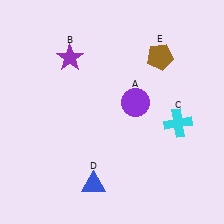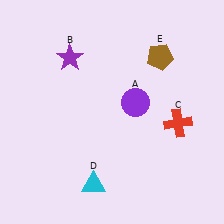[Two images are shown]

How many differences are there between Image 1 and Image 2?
There are 2 differences between the two images.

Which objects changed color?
C changed from cyan to red. D changed from blue to cyan.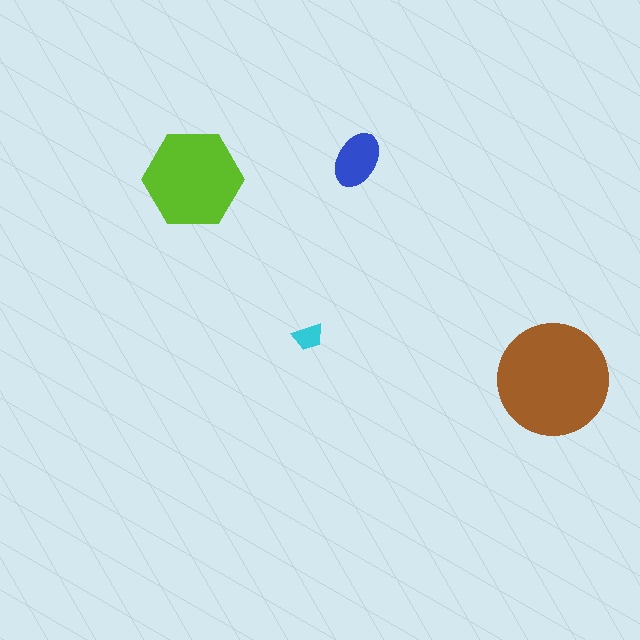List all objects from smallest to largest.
The cyan trapezoid, the blue ellipse, the lime hexagon, the brown circle.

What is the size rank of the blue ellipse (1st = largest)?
3rd.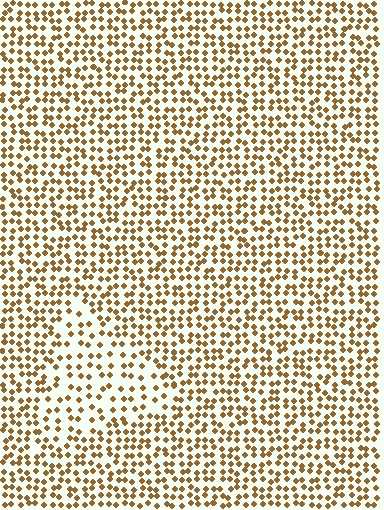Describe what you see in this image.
The image contains small brown elements arranged at two different densities. A triangle-shaped region is visible where the elements are less densely packed than the surrounding area.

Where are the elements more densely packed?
The elements are more densely packed outside the triangle boundary.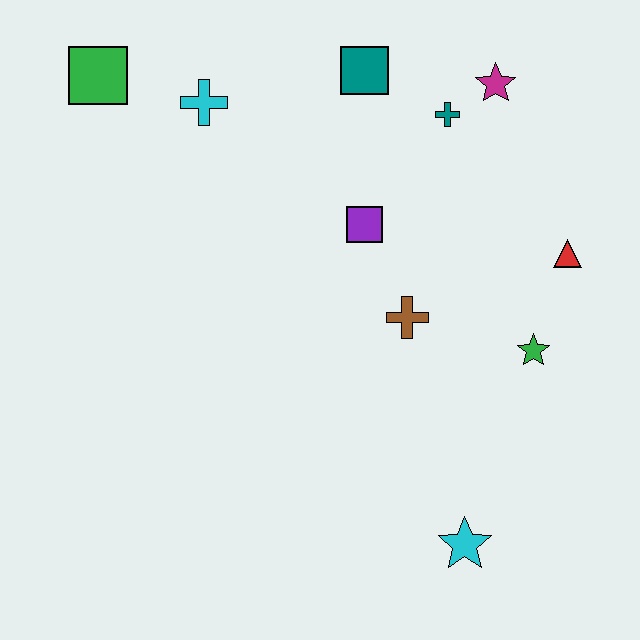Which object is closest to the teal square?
The teal cross is closest to the teal square.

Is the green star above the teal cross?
No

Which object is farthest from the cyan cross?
The cyan star is farthest from the cyan cross.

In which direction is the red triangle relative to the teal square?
The red triangle is to the right of the teal square.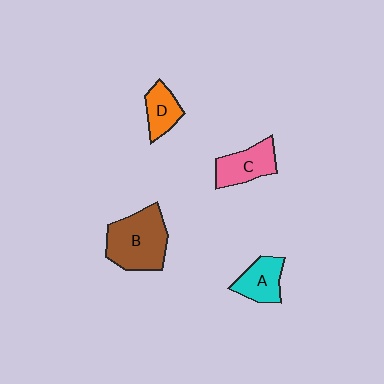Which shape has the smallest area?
Shape D (orange).